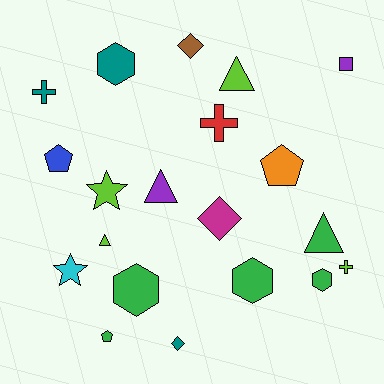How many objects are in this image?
There are 20 objects.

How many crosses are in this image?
There are 3 crosses.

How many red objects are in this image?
There is 1 red object.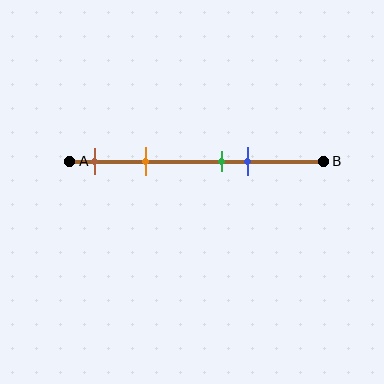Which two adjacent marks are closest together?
The green and blue marks are the closest adjacent pair.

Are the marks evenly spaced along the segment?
No, the marks are not evenly spaced.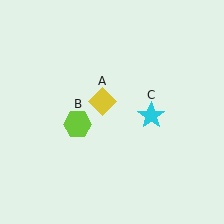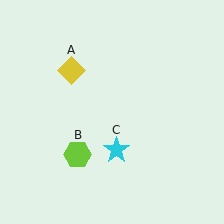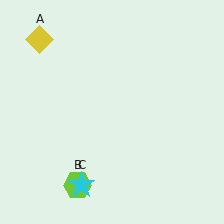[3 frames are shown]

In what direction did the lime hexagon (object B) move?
The lime hexagon (object B) moved down.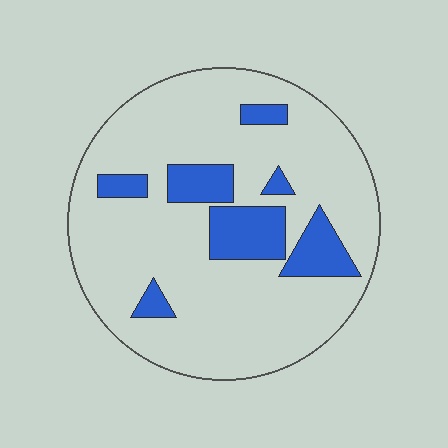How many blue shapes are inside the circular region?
7.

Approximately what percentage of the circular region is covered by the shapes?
Approximately 20%.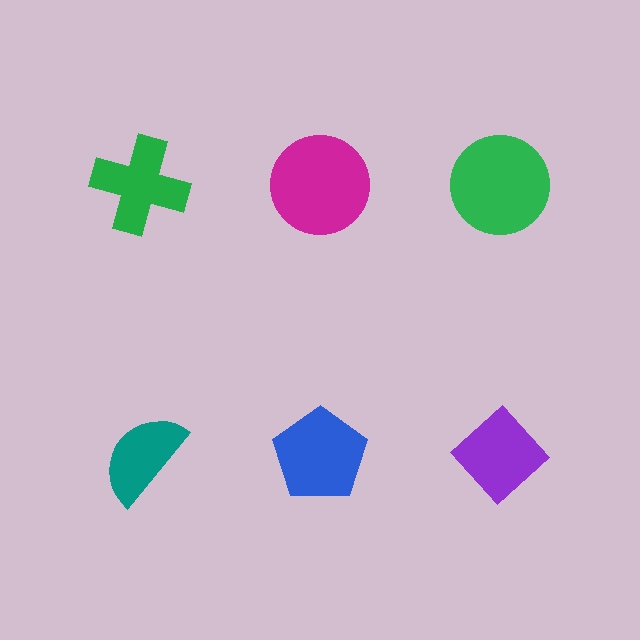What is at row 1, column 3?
A green circle.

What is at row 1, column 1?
A green cross.